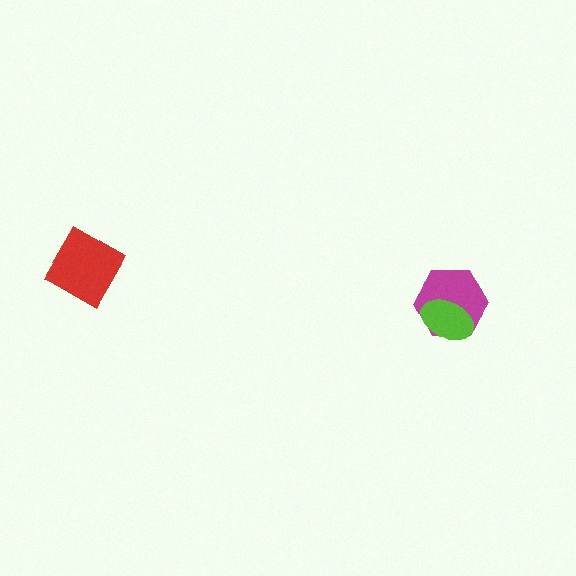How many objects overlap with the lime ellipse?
1 object overlaps with the lime ellipse.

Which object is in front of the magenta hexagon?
The lime ellipse is in front of the magenta hexagon.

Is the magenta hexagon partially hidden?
Yes, it is partially covered by another shape.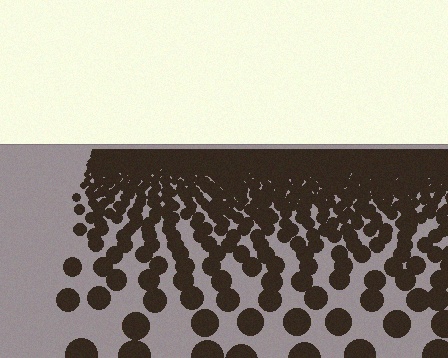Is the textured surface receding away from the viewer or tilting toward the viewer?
The surface is receding away from the viewer. Texture elements get smaller and denser toward the top.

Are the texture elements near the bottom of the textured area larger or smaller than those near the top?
Larger. Near the bottom, elements are closer to the viewer and appear at a bigger on-screen size.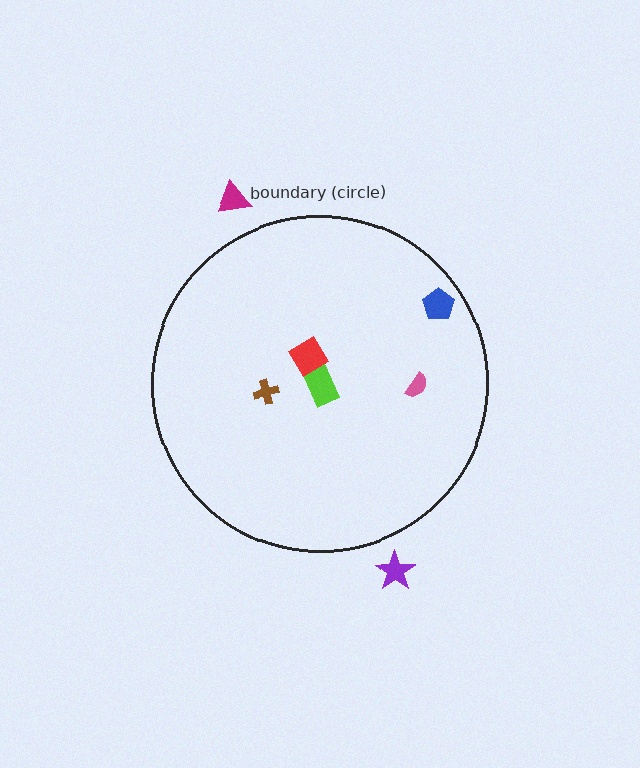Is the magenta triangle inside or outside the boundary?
Outside.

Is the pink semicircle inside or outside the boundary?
Inside.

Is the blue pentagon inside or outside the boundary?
Inside.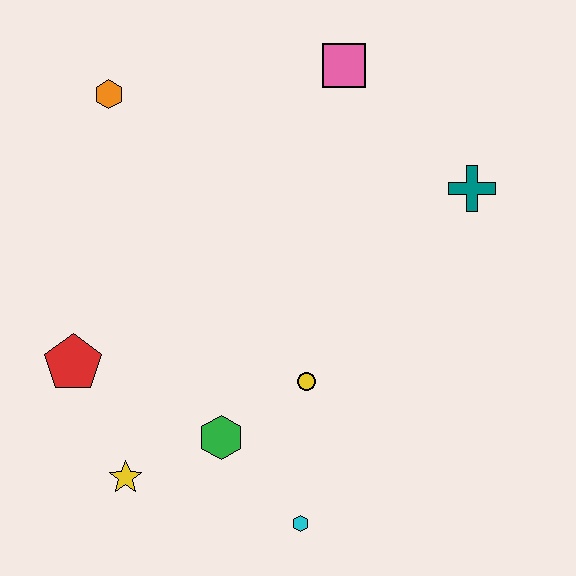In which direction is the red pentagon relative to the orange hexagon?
The red pentagon is below the orange hexagon.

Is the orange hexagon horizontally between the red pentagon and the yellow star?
Yes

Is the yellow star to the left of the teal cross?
Yes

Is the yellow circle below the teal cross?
Yes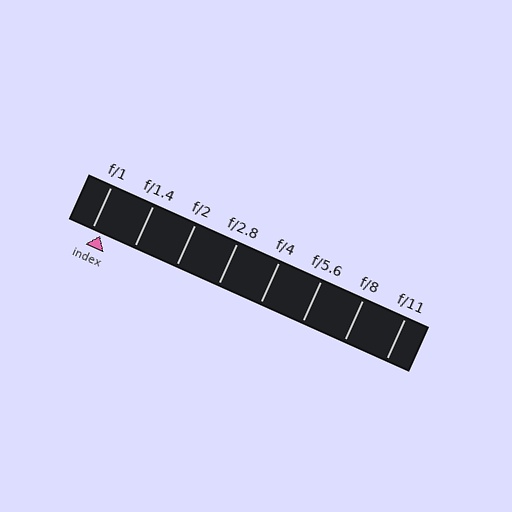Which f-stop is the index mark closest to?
The index mark is closest to f/1.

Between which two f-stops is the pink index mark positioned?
The index mark is between f/1 and f/1.4.